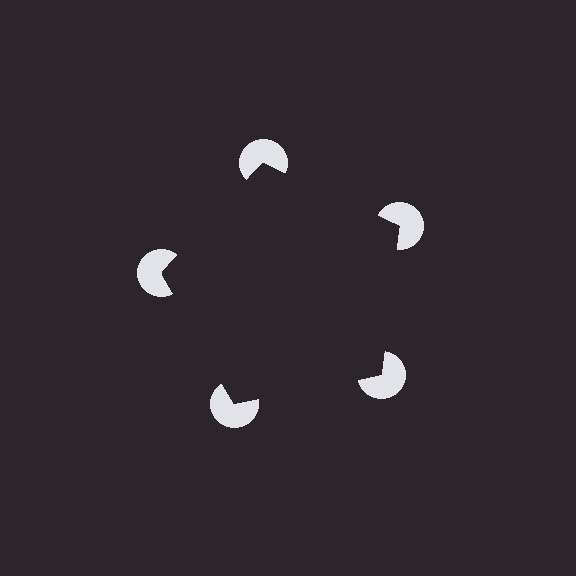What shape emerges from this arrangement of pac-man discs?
An illusory pentagon — its edges are inferred from the aligned wedge cuts in the pac-man discs, not physically drawn.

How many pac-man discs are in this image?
There are 5 — one at each vertex of the illusory pentagon.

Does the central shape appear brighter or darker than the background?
It typically appears slightly darker than the background, even though no actual brightness change is drawn.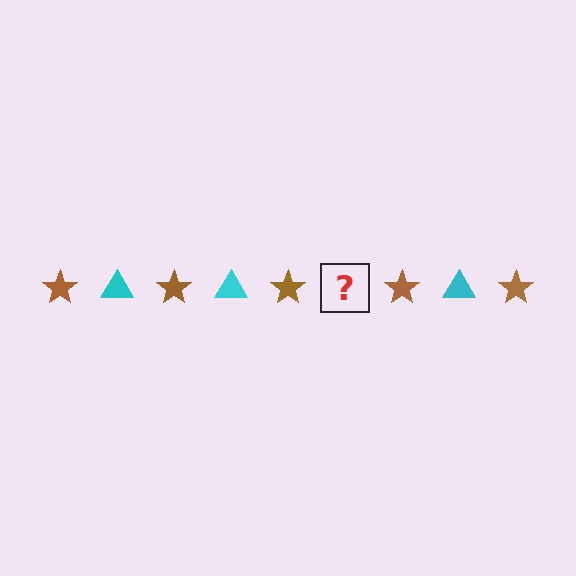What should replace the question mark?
The question mark should be replaced with a cyan triangle.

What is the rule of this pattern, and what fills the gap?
The rule is that the pattern alternates between brown star and cyan triangle. The gap should be filled with a cyan triangle.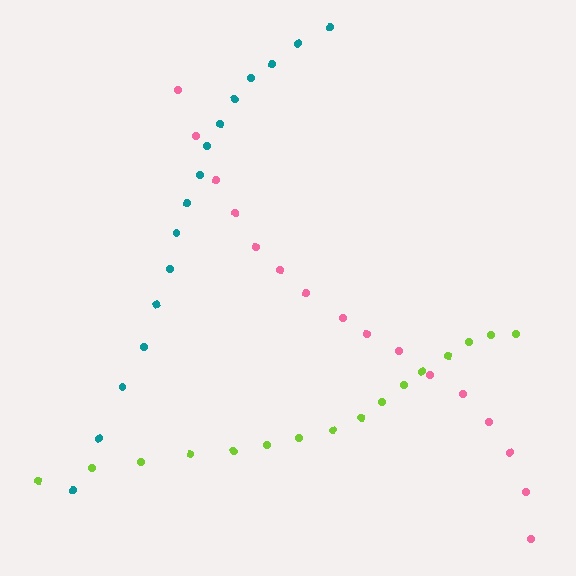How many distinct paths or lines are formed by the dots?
There are 3 distinct paths.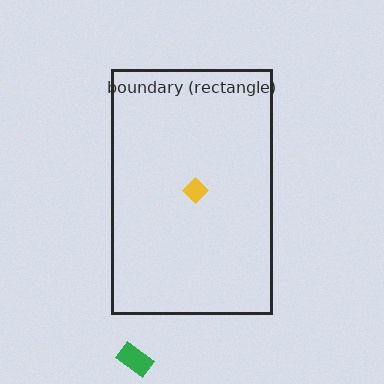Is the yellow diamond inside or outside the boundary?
Inside.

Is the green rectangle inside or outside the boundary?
Outside.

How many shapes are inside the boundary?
1 inside, 1 outside.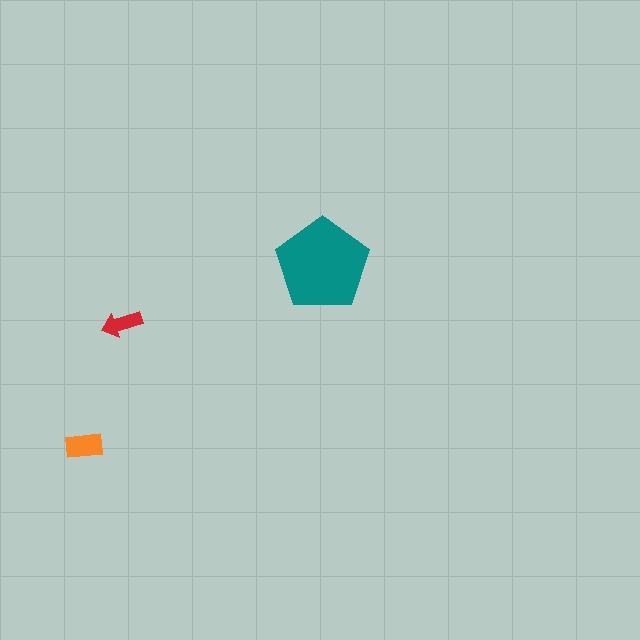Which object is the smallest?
The red arrow.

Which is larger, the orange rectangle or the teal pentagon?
The teal pentagon.